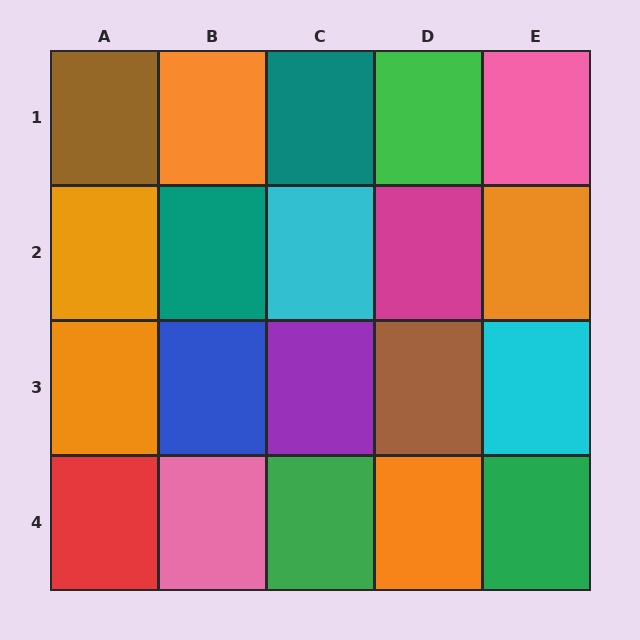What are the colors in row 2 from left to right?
Orange, teal, cyan, magenta, orange.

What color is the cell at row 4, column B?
Pink.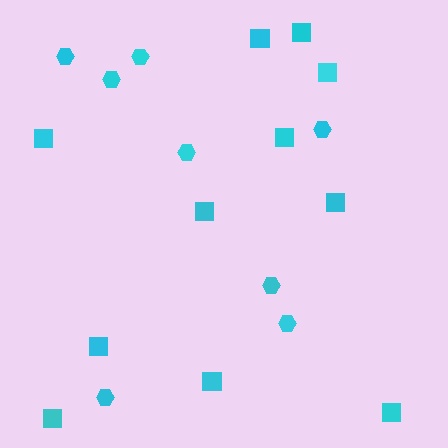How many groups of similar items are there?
There are 2 groups: one group of squares (11) and one group of hexagons (8).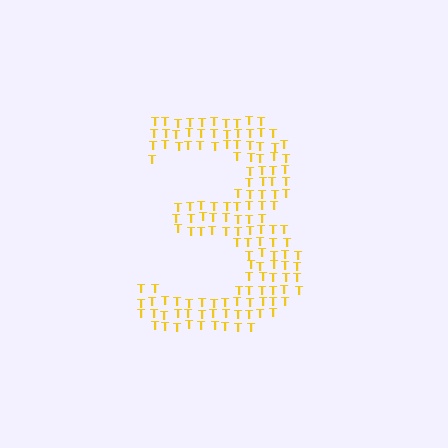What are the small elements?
The small elements are letter T's.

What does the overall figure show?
The overall figure shows the digit 3.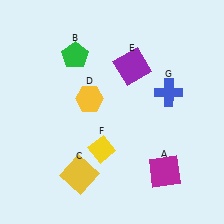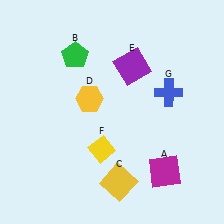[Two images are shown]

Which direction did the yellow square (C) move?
The yellow square (C) moved right.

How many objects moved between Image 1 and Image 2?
1 object moved between the two images.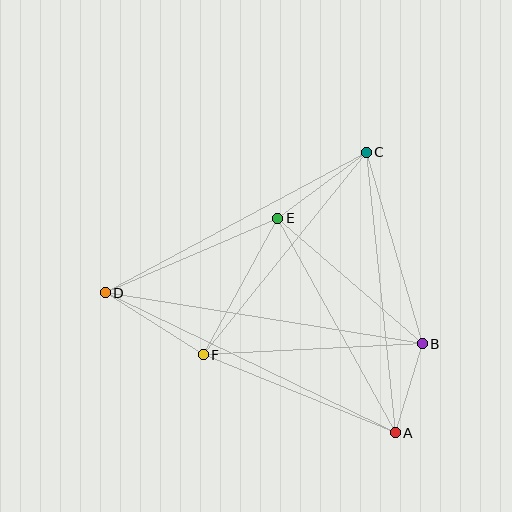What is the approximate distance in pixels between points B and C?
The distance between B and C is approximately 200 pixels.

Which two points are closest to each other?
Points A and B are closest to each other.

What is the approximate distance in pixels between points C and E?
The distance between C and E is approximately 110 pixels.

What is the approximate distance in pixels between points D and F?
The distance between D and F is approximately 116 pixels.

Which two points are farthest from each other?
Points A and D are farthest from each other.